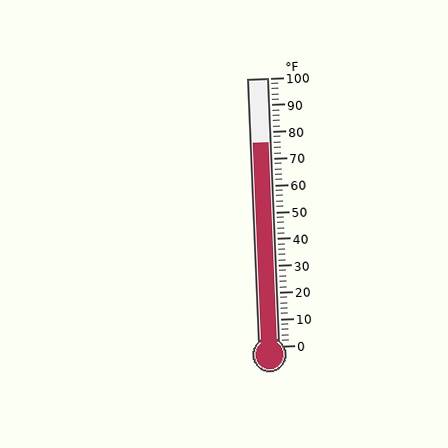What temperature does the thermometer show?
The thermometer shows approximately 76°F.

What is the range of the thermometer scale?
The thermometer scale ranges from 0°F to 100°F.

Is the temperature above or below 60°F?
The temperature is above 60°F.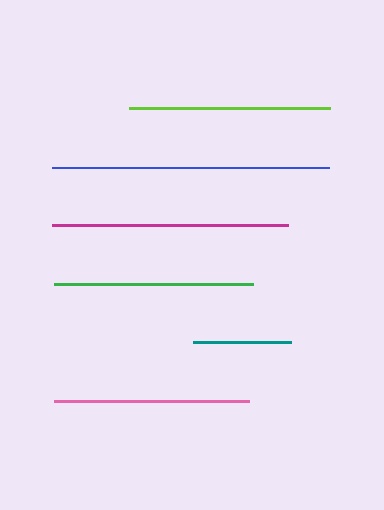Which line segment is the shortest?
The teal line is the shortest at approximately 99 pixels.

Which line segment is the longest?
The blue line is the longest at approximately 277 pixels.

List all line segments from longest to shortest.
From longest to shortest: blue, magenta, lime, green, pink, teal.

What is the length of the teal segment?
The teal segment is approximately 99 pixels long.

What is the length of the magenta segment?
The magenta segment is approximately 236 pixels long.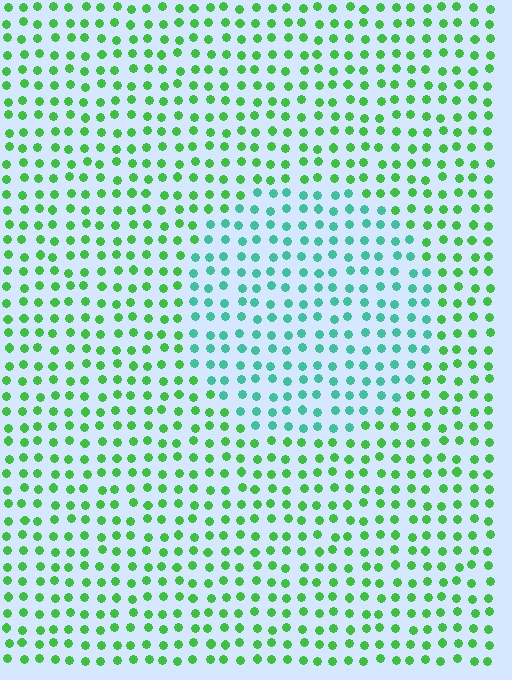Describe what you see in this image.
The image is filled with small green elements in a uniform arrangement. A circle-shaped region is visible where the elements are tinted to a slightly different hue, forming a subtle color boundary.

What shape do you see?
I see a circle.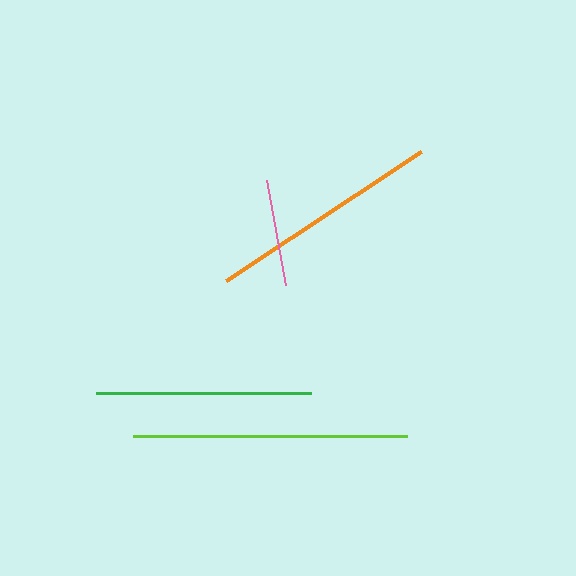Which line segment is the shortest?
The pink line is the shortest at approximately 107 pixels.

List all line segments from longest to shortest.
From longest to shortest: lime, orange, green, pink.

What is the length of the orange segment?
The orange segment is approximately 234 pixels long.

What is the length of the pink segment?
The pink segment is approximately 107 pixels long.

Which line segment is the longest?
The lime line is the longest at approximately 274 pixels.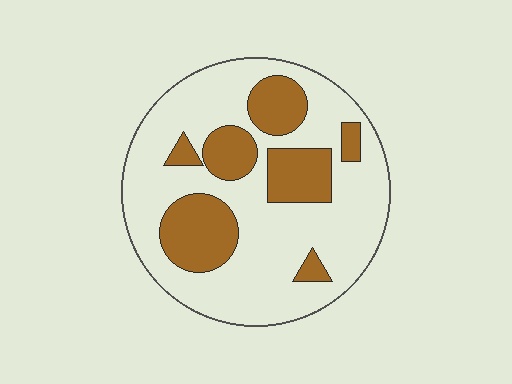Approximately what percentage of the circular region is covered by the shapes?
Approximately 30%.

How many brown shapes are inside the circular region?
7.